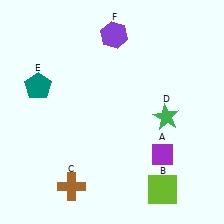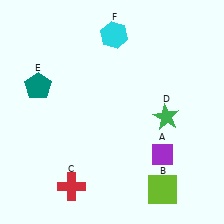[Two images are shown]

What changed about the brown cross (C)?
In Image 1, C is brown. In Image 2, it changed to red.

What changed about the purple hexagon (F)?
In Image 1, F is purple. In Image 2, it changed to cyan.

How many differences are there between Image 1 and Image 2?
There are 2 differences between the two images.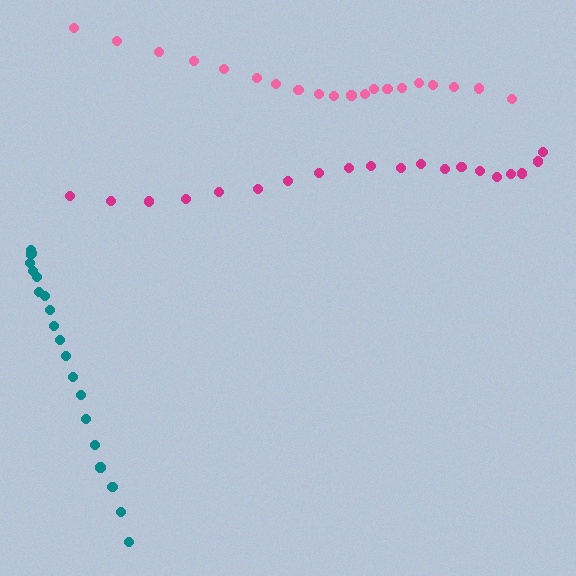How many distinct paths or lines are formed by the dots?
There are 3 distinct paths.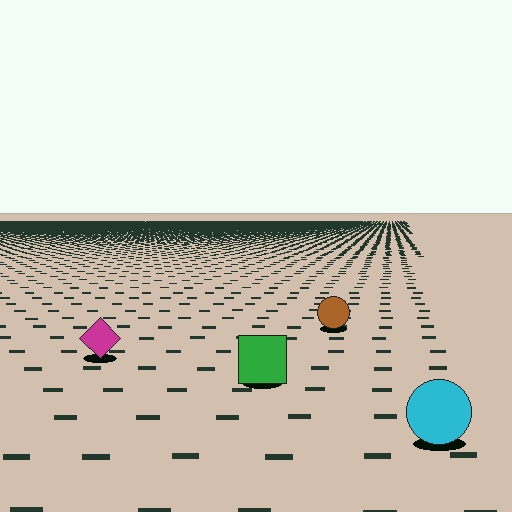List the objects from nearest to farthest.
From nearest to farthest: the cyan circle, the green square, the magenta diamond, the brown circle.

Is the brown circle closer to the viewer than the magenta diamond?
No. The magenta diamond is closer — you can tell from the texture gradient: the ground texture is coarser near it.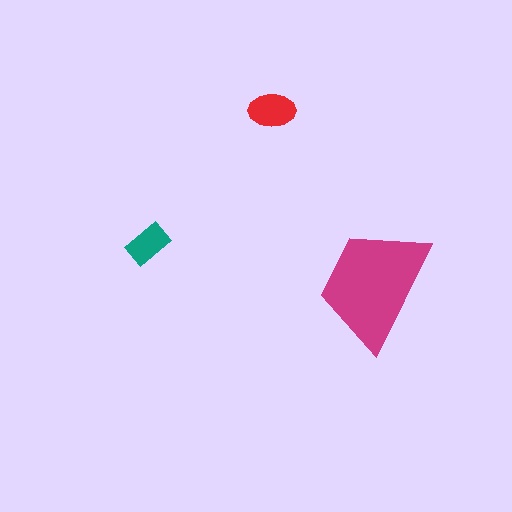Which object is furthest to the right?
The magenta trapezoid is rightmost.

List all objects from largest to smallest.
The magenta trapezoid, the red ellipse, the teal rectangle.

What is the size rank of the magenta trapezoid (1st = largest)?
1st.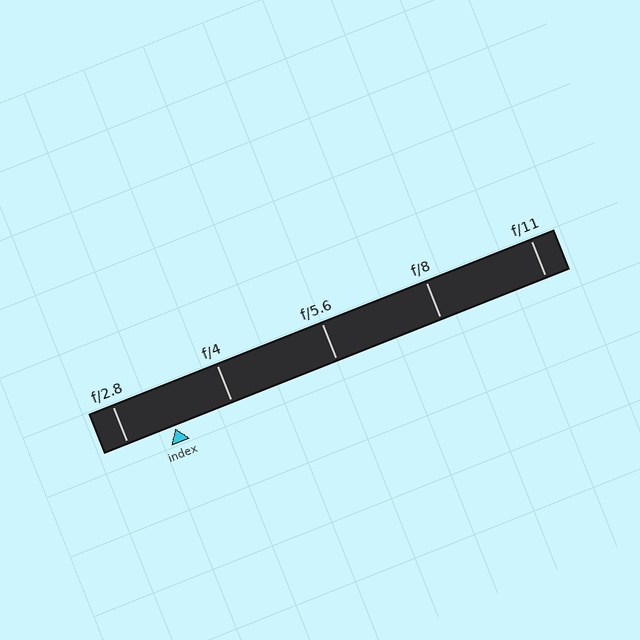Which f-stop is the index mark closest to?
The index mark is closest to f/2.8.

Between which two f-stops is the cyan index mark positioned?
The index mark is between f/2.8 and f/4.